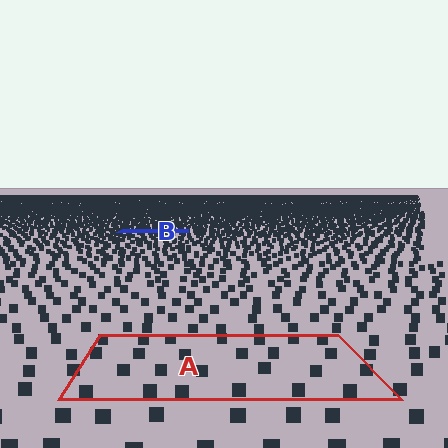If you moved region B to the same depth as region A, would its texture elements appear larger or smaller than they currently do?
They would appear larger. At a closer depth, the same texture elements are projected at a bigger on-screen size.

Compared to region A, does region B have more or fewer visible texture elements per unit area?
Region B has more texture elements per unit area — they are packed more densely because it is farther away.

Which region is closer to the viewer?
Region A is closer. The texture elements there are larger and more spread out.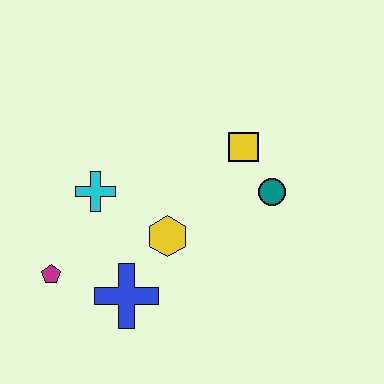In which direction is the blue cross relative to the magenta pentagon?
The blue cross is to the right of the magenta pentagon.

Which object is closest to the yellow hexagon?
The blue cross is closest to the yellow hexagon.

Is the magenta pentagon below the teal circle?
Yes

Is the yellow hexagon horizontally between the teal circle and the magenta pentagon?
Yes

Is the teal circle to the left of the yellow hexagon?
No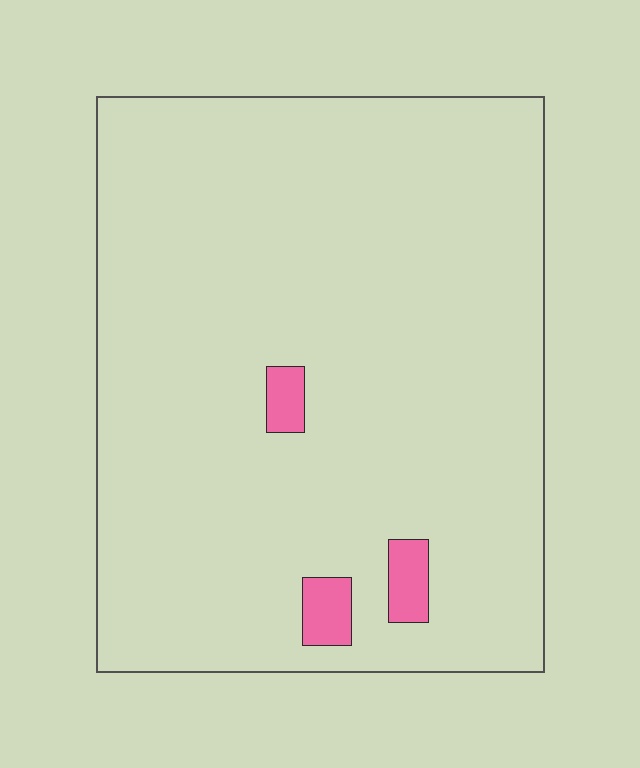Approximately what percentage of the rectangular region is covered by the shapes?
Approximately 5%.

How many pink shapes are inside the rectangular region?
3.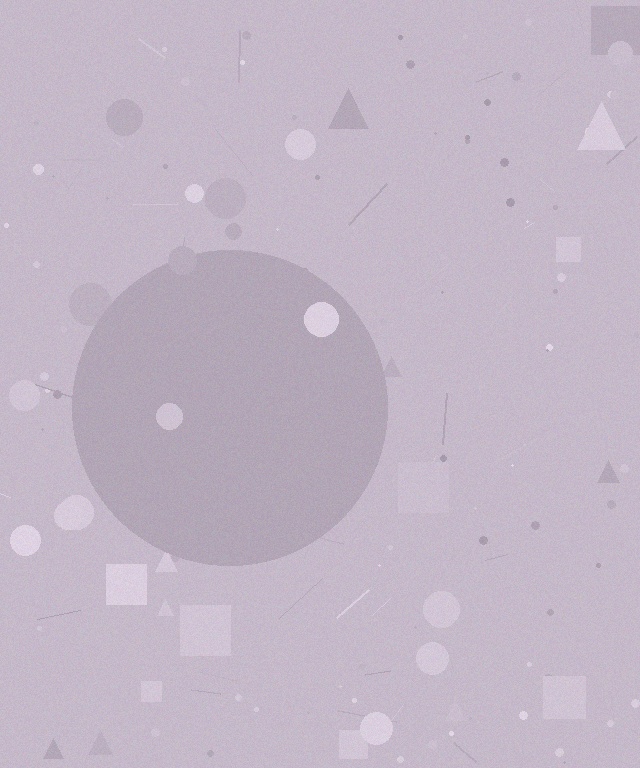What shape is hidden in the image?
A circle is hidden in the image.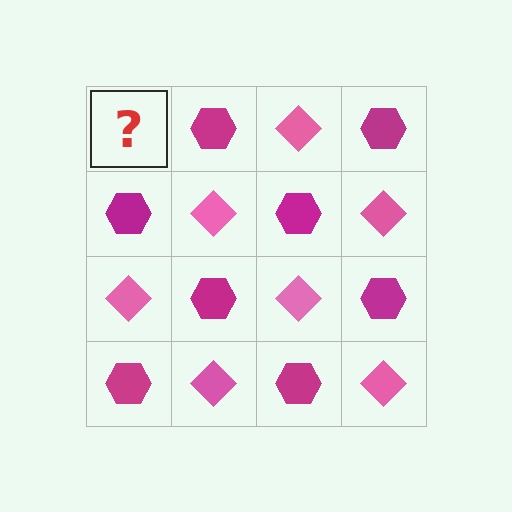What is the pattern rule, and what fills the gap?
The rule is that it alternates pink diamond and magenta hexagon in a checkerboard pattern. The gap should be filled with a pink diamond.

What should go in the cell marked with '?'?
The missing cell should contain a pink diamond.